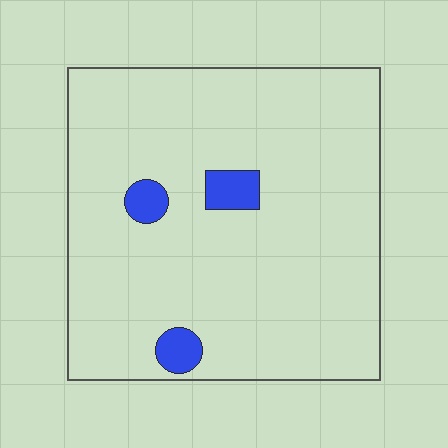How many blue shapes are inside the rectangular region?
3.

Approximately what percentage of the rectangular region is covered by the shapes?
Approximately 5%.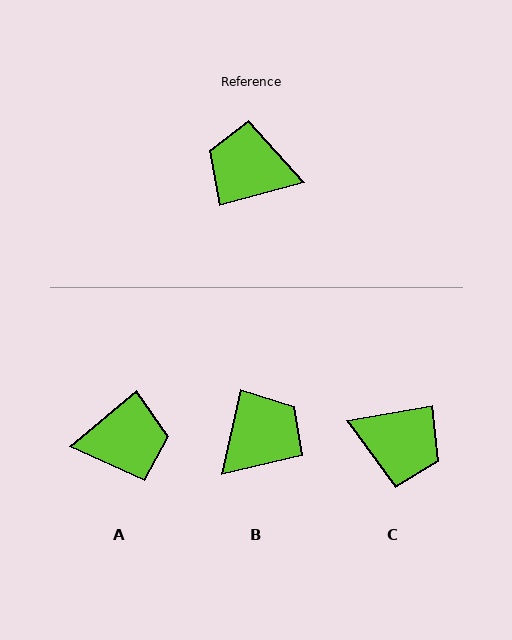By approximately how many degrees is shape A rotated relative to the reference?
Approximately 156 degrees clockwise.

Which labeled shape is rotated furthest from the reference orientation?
C, about 175 degrees away.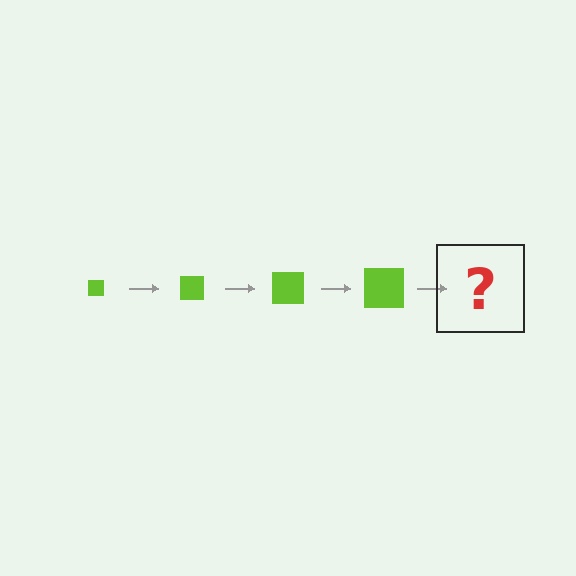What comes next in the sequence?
The next element should be a lime square, larger than the previous one.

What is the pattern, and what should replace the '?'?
The pattern is that the square gets progressively larger each step. The '?' should be a lime square, larger than the previous one.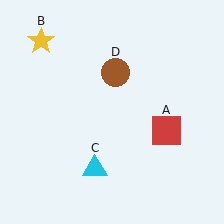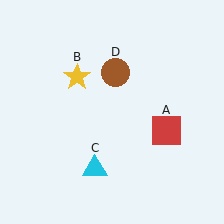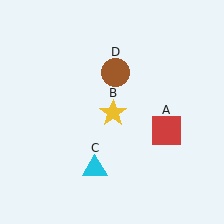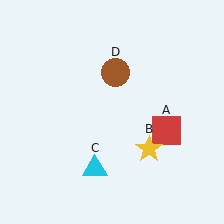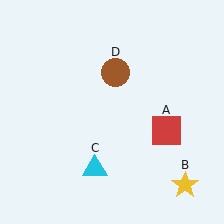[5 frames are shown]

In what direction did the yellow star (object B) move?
The yellow star (object B) moved down and to the right.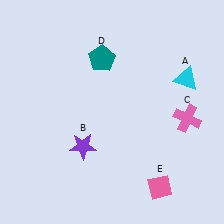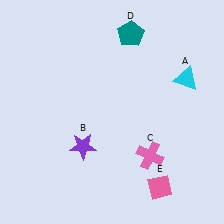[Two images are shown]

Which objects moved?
The objects that moved are: the pink cross (C), the teal pentagon (D).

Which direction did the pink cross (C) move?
The pink cross (C) moved down.